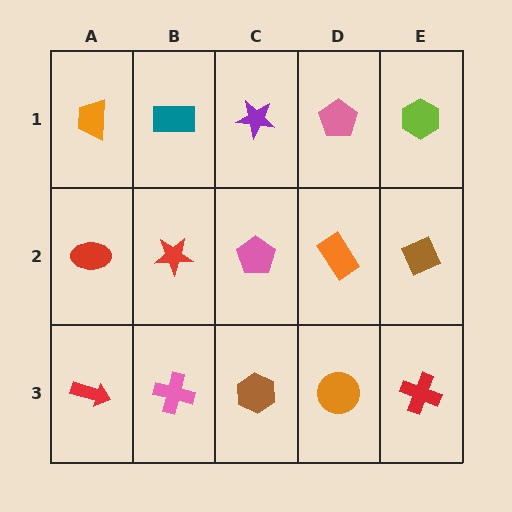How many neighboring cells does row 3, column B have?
3.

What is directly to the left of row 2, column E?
An orange rectangle.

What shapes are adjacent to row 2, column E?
A lime hexagon (row 1, column E), a red cross (row 3, column E), an orange rectangle (row 2, column D).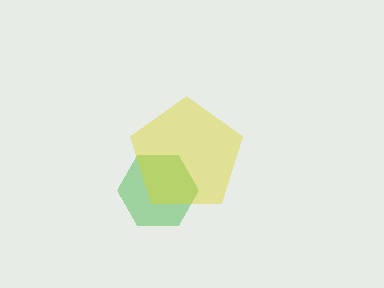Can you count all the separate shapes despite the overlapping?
Yes, there are 2 separate shapes.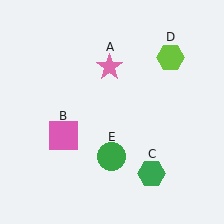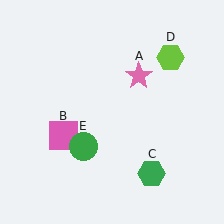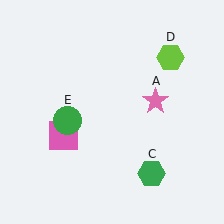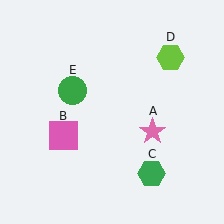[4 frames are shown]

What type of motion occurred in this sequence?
The pink star (object A), green circle (object E) rotated clockwise around the center of the scene.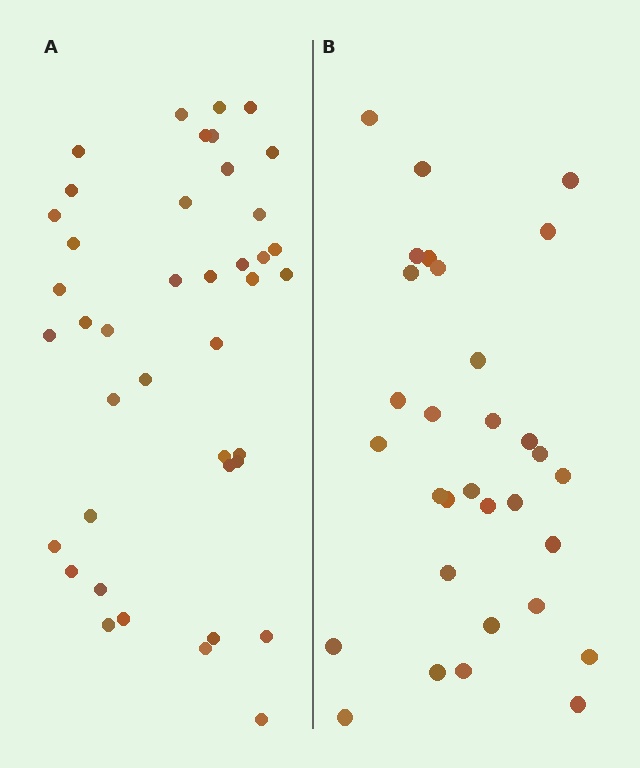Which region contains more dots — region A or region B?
Region A (the left region) has more dots.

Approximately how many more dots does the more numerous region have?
Region A has roughly 10 or so more dots than region B.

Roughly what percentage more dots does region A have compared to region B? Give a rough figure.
About 30% more.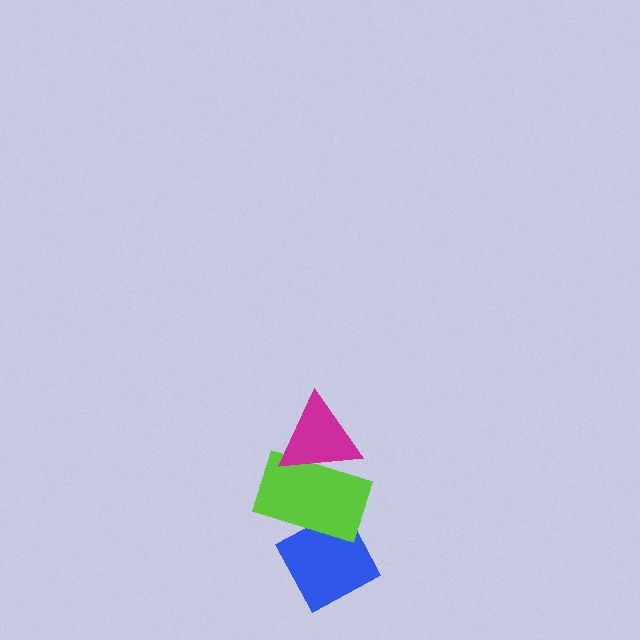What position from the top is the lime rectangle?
The lime rectangle is 2nd from the top.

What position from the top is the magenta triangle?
The magenta triangle is 1st from the top.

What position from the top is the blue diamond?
The blue diamond is 3rd from the top.